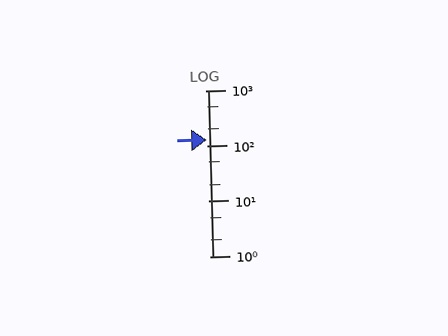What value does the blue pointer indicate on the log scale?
The pointer indicates approximately 130.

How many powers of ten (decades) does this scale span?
The scale spans 3 decades, from 1 to 1000.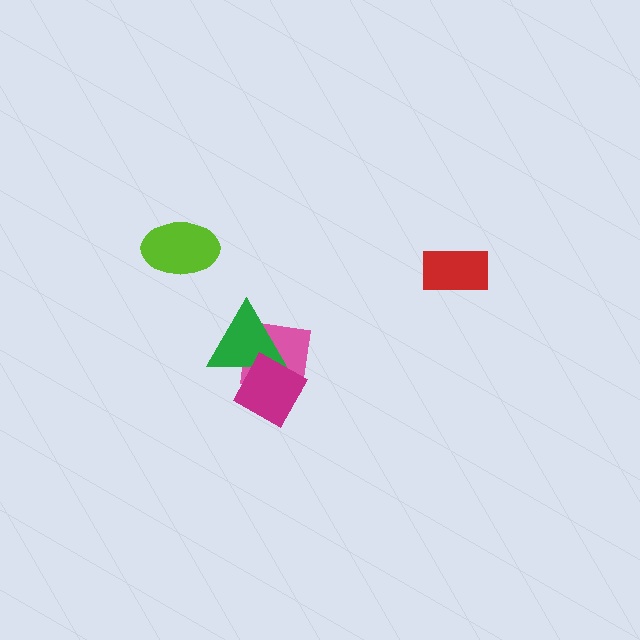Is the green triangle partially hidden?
Yes, it is partially covered by another shape.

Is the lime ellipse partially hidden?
No, no other shape covers it.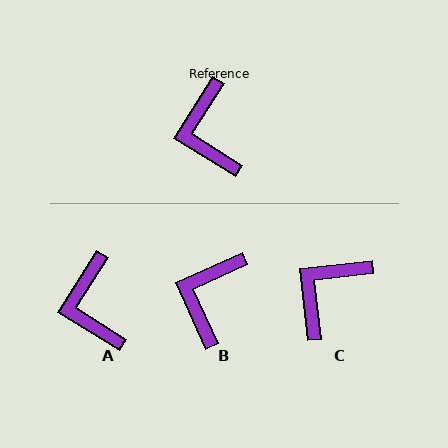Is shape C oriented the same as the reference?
No, it is off by about 52 degrees.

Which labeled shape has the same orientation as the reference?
A.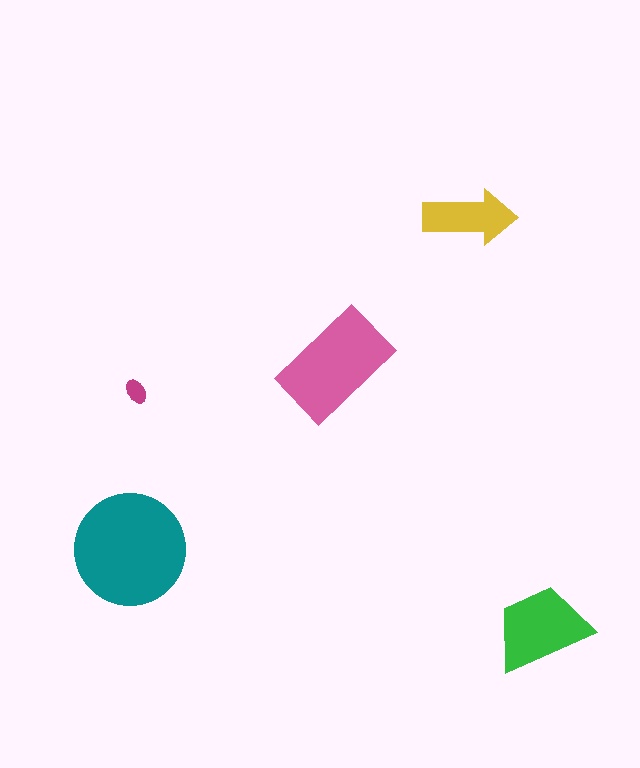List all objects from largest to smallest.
The teal circle, the pink rectangle, the green trapezoid, the yellow arrow, the magenta ellipse.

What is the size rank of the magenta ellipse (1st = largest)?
5th.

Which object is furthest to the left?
The teal circle is leftmost.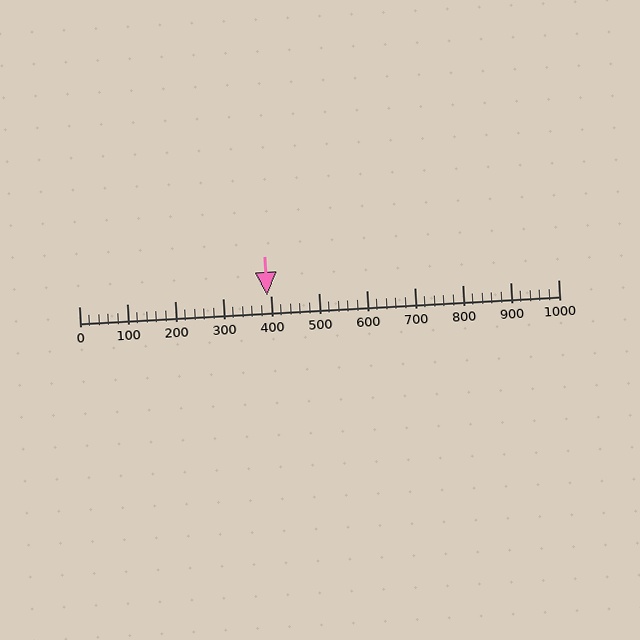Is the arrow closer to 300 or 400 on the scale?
The arrow is closer to 400.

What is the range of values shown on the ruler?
The ruler shows values from 0 to 1000.